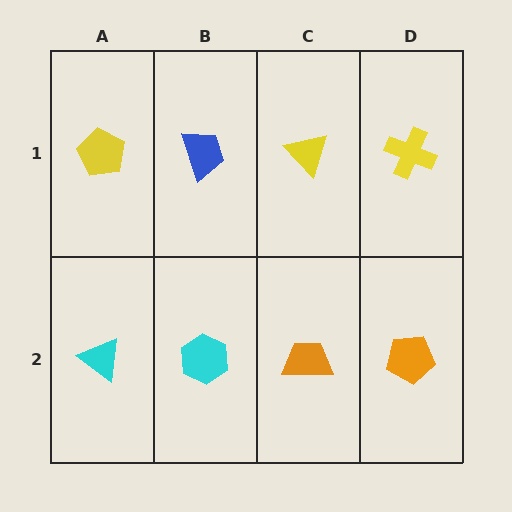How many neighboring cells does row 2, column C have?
3.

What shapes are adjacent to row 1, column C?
An orange trapezoid (row 2, column C), a blue trapezoid (row 1, column B), a yellow cross (row 1, column D).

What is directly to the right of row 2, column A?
A cyan hexagon.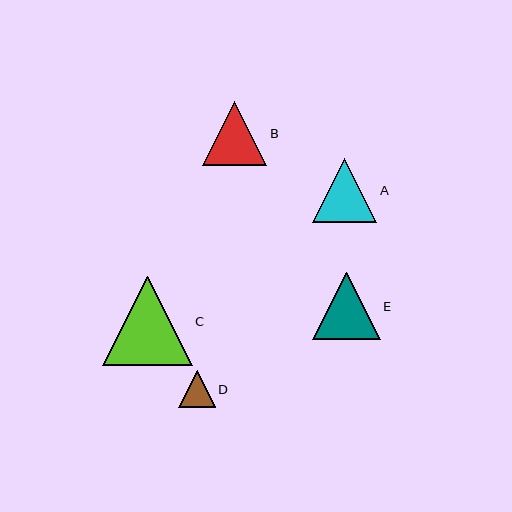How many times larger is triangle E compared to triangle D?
Triangle E is approximately 1.8 times the size of triangle D.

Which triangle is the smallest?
Triangle D is the smallest with a size of approximately 37 pixels.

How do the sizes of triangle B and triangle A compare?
Triangle B and triangle A are approximately the same size.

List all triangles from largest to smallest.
From largest to smallest: C, E, B, A, D.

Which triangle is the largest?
Triangle C is the largest with a size of approximately 90 pixels.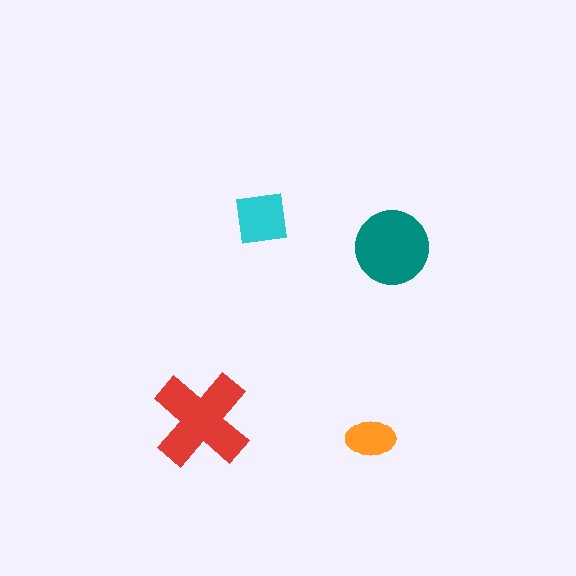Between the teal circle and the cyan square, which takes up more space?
The teal circle.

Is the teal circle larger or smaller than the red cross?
Smaller.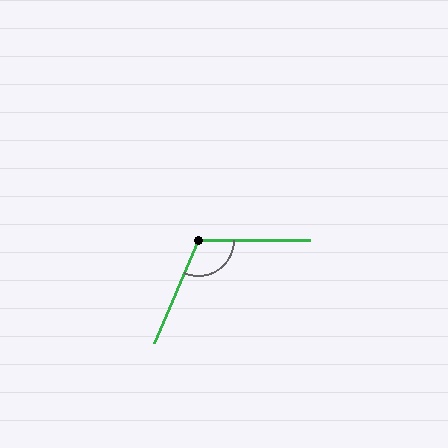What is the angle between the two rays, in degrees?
Approximately 113 degrees.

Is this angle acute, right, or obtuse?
It is obtuse.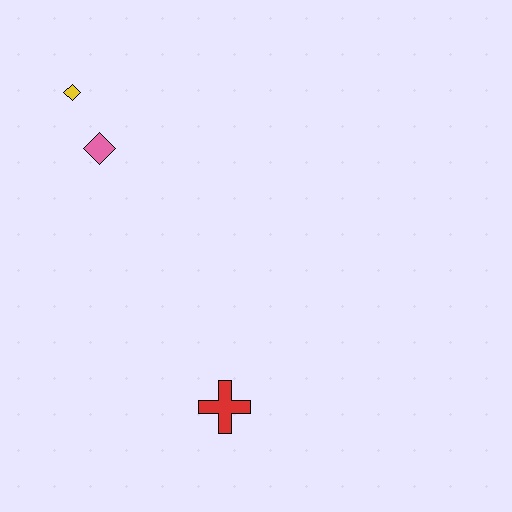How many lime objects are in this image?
There are no lime objects.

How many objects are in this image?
There are 3 objects.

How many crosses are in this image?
There is 1 cross.